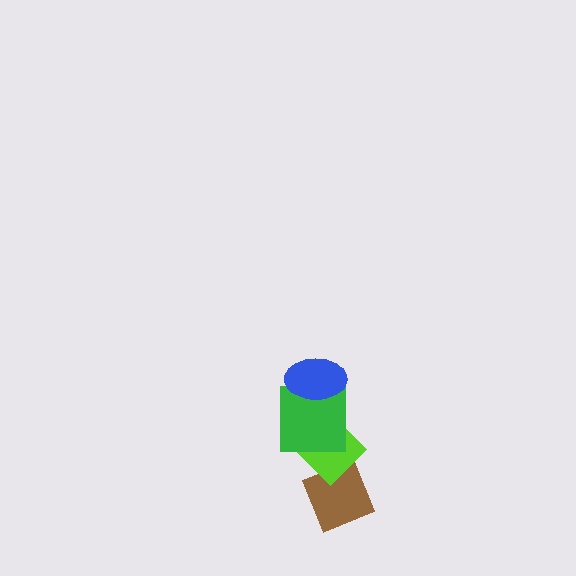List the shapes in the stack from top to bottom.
From top to bottom: the blue ellipse, the green square, the lime diamond, the brown diamond.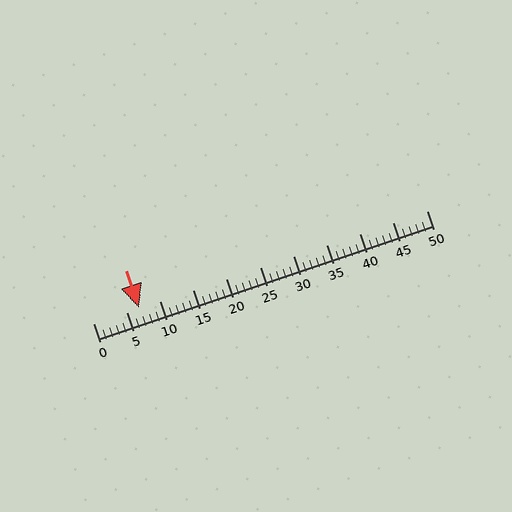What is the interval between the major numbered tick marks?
The major tick marks are spaced 5 units apart.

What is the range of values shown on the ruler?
The ruler shows values from 0 to 50.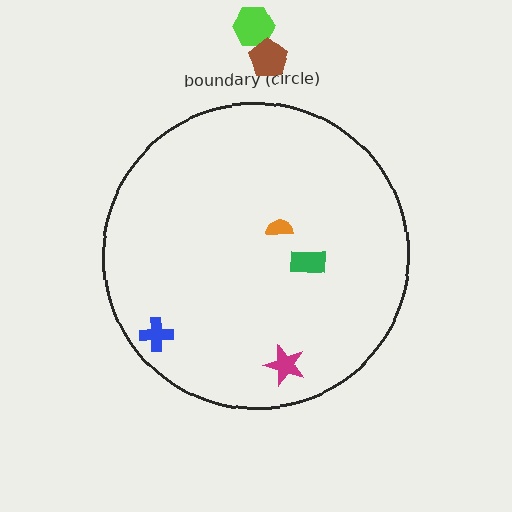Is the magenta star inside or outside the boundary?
Inside.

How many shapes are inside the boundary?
4 inside, 2 outside.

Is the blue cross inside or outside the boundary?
Inside.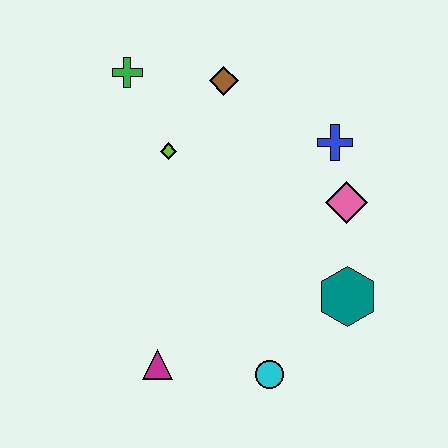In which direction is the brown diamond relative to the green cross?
The brown diamond is to the right of the green cross.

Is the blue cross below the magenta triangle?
No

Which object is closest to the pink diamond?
The blue cross is closest to the pink diamond.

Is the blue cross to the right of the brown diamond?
Yes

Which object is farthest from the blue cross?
The magenta triangle is farthest from the blue cross.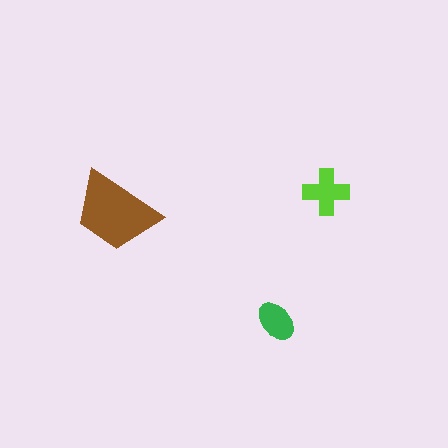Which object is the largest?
The brown trapezoid.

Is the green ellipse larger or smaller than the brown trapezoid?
Smaller.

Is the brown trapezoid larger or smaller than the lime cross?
Larger.